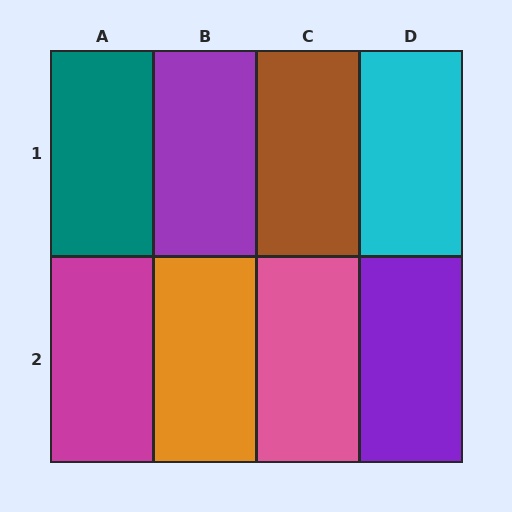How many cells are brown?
1 cell is brown.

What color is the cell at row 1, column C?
Brown.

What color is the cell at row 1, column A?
Teal.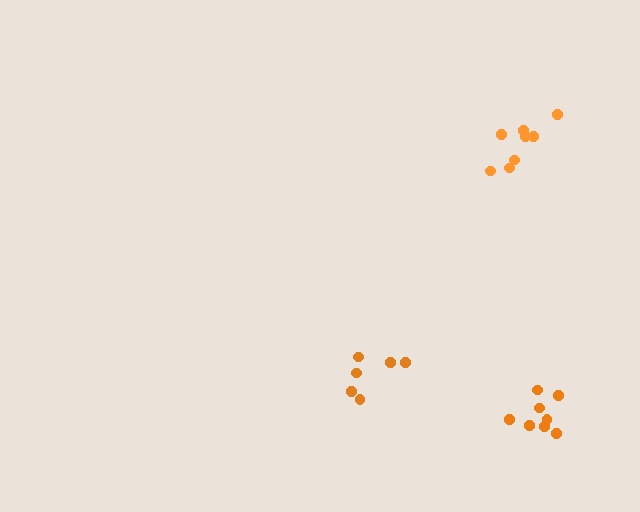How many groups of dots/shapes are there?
There are 3 groups.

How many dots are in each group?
Group 1: 8 dots, Group 2: 8 dots, Group 3: 6 dots (22 total).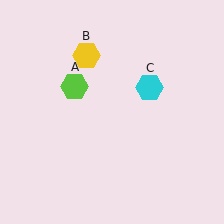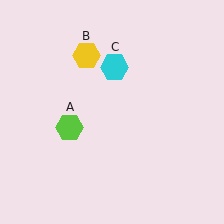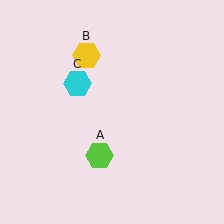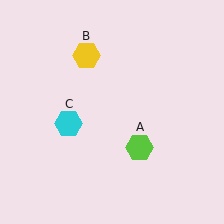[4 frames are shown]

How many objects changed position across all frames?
2 objects changed position: lime hexagon (object A), cyan hexagon (object C).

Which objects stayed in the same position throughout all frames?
Yellow hexagon (object B) remained stationary.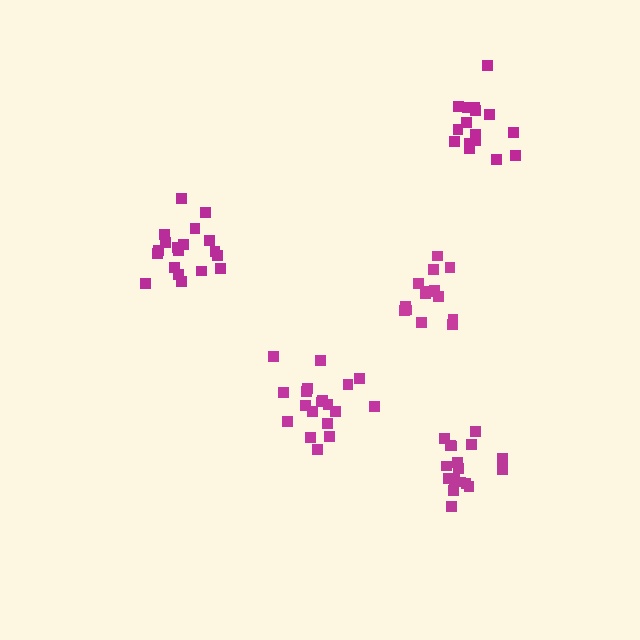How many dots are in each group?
Group 1: 16 dots, Group 2: 19 dots, Group 3: 19 dots, Group 4: 17 dots, Group 5: 14 dots (85 total).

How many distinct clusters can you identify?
There are 5 distinct clusters.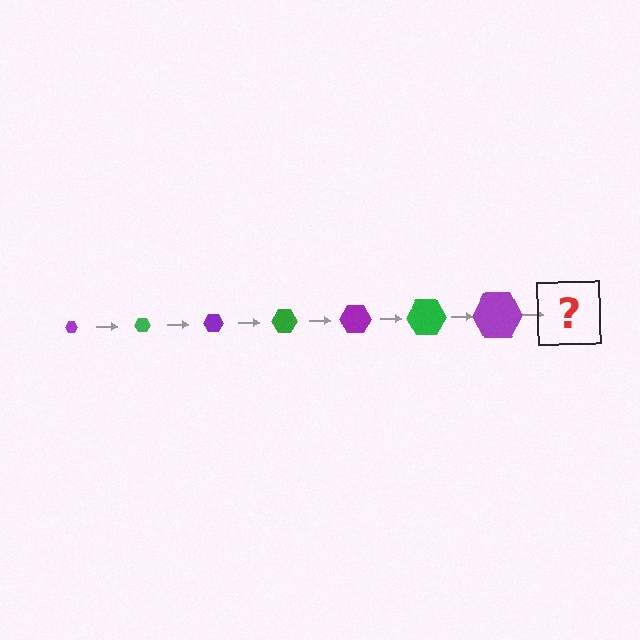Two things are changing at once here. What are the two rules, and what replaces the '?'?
The two rules are that the hexagon grows larger each step and the color cycles through purple and green. The '?' should be a green hexagon, larger than the previous one.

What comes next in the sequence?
The next element should be a green hexagon, larger than the previous one.